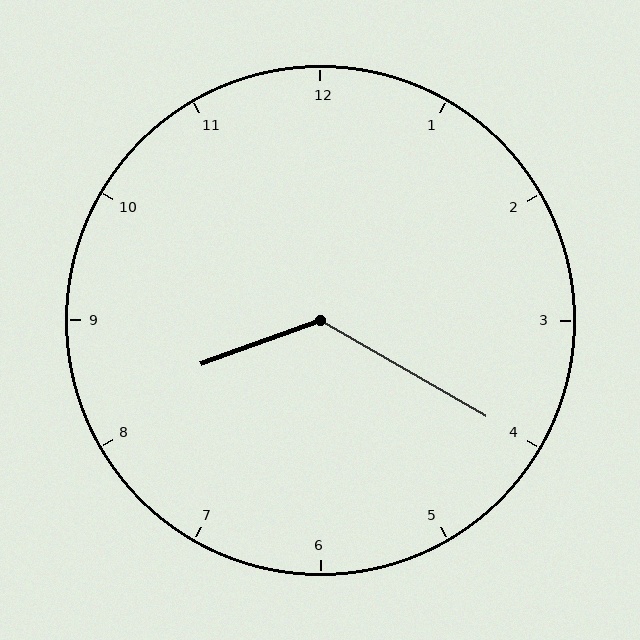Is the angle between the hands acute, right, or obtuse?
It is obtuse.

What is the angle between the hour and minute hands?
Approximately 130 degrees.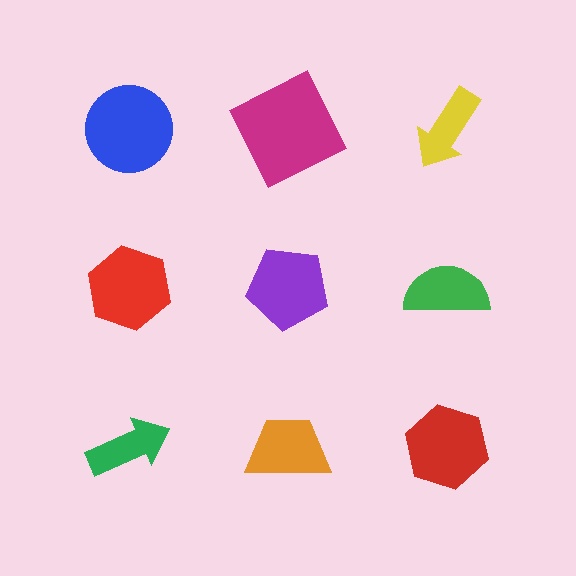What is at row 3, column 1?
A green arrow.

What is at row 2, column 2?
A purple pentagon.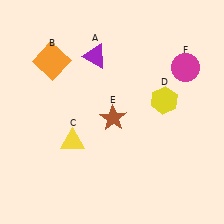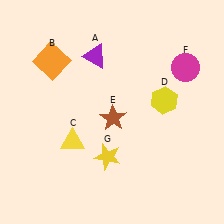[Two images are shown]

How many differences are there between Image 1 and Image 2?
There is 1 difference between the two images.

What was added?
A yellow star (G) was added in Image 2.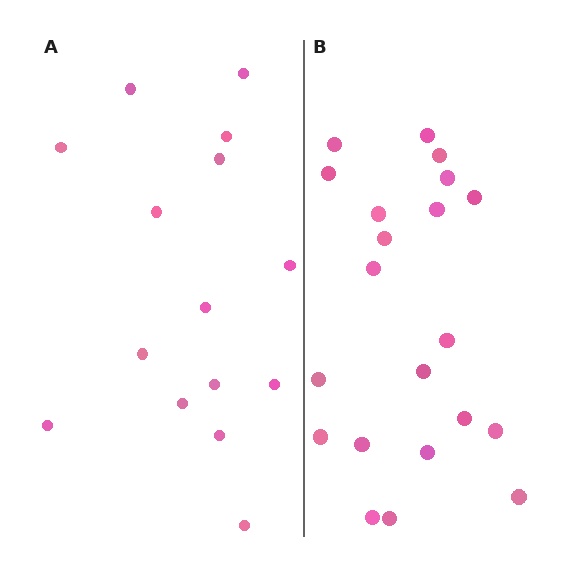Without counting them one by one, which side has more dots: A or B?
Region B (the right region) has more dots.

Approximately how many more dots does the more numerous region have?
Region B has about 6 more dots than region A.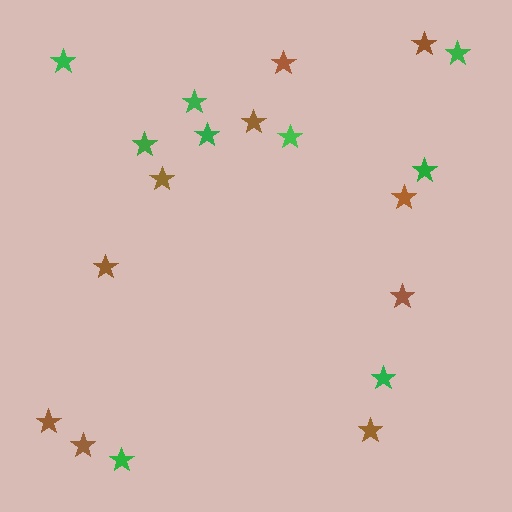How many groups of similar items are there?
There are 2 groups: one group of green stars (9) and one group of brown stars (10).